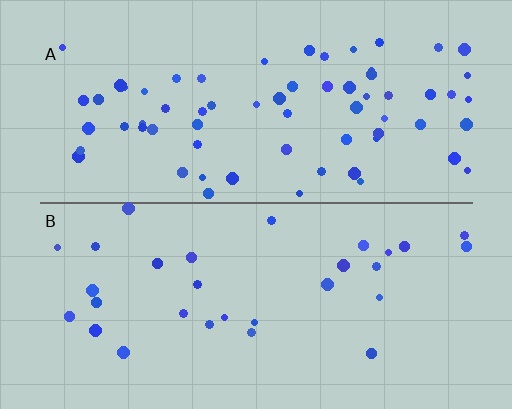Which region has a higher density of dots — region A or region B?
A (the top).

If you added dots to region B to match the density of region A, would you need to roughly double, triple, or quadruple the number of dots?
Approximately double.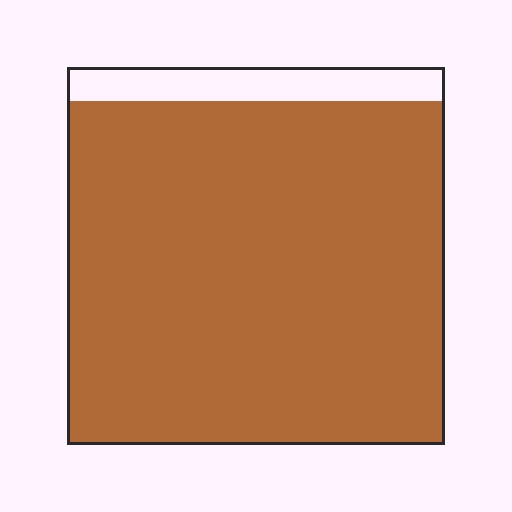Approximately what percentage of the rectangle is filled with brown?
Approximately 90%.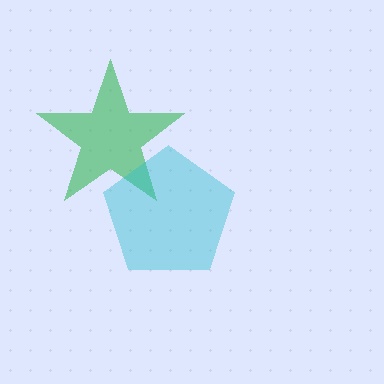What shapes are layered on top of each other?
The layered shapes are: a green star, a cyan pentagon.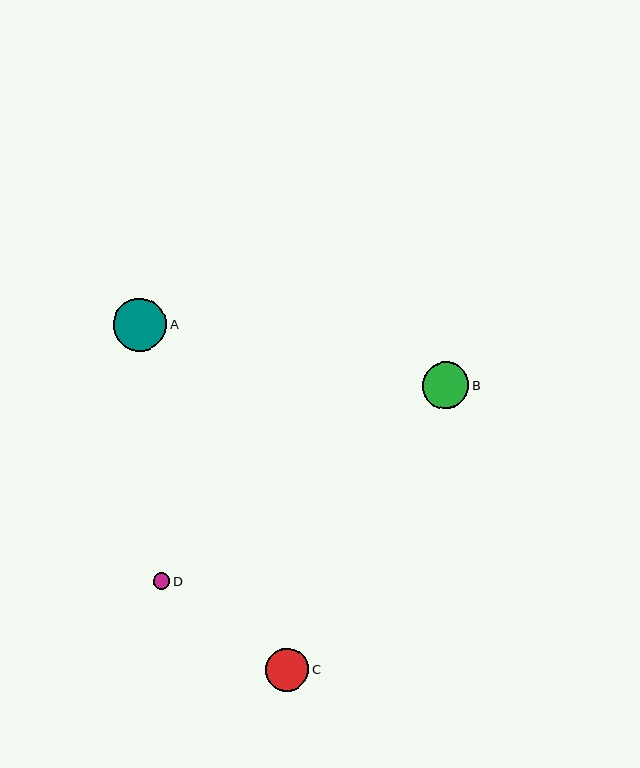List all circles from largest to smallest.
From largest to smallest: A, B, C, D.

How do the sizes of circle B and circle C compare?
Circle B and circle C are approximately the same size.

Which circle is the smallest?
Circle D is the smallest with a size of approximately 17 pixels.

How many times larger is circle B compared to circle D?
Circle B is approximately 2.8 times the size of circle D.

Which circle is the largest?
Circle A is the largest with a size of approximately 53 pixels.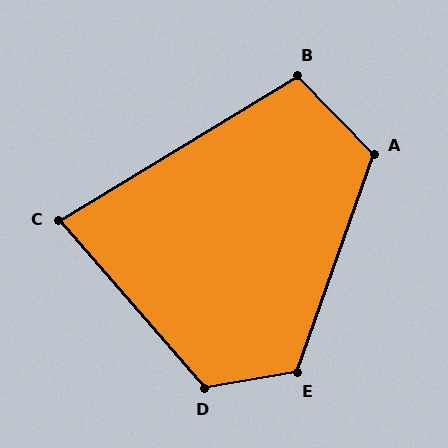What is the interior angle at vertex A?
Approximately 116 degrees (obtuse).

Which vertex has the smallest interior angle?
C, at approximately 80 degrees.